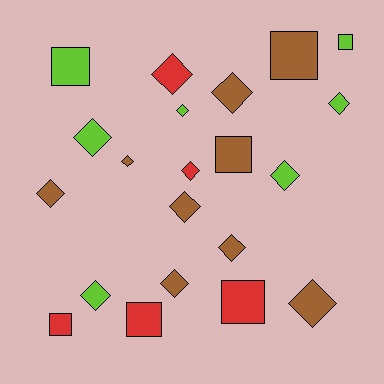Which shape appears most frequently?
Diamond, with 14 objects.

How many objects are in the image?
There are 21 objects.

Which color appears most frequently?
Brown, with 9 objects.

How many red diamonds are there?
There are 2 red diamonds.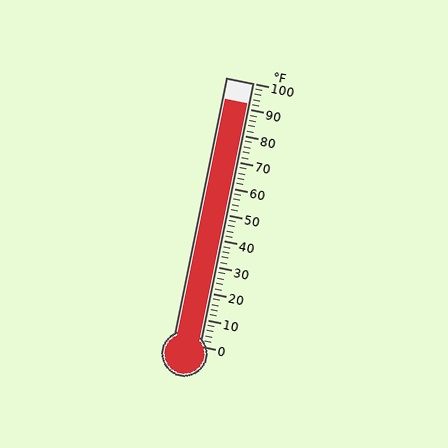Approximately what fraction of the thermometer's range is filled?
The thermometer is filled to approximately 90% of its range.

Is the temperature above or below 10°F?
The temperature is above 10°F.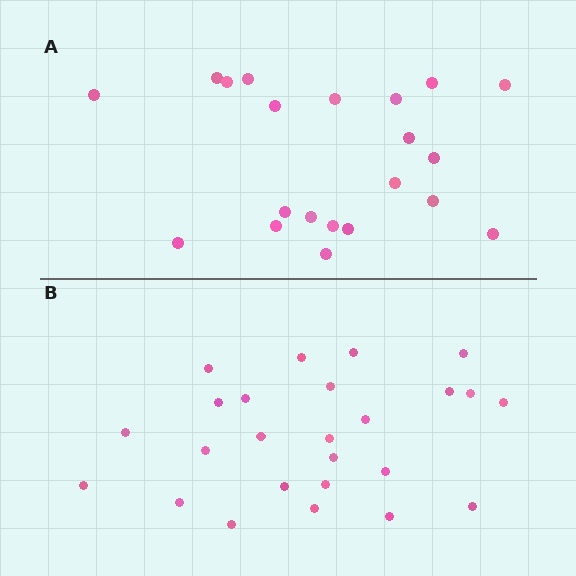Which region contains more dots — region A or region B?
Region B (the bottom region) has more dots.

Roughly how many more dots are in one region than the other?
Region B has about 4 more dots than region A.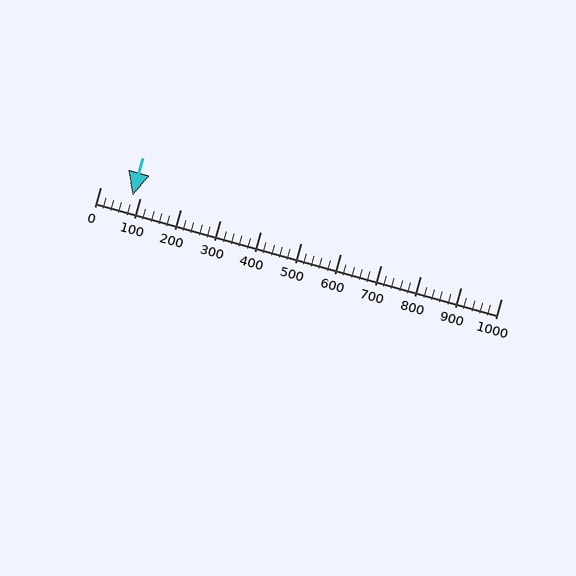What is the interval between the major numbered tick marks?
The major tick marks are spaced 100 units apart.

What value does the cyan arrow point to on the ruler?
The cyan arrow points to approximately 80.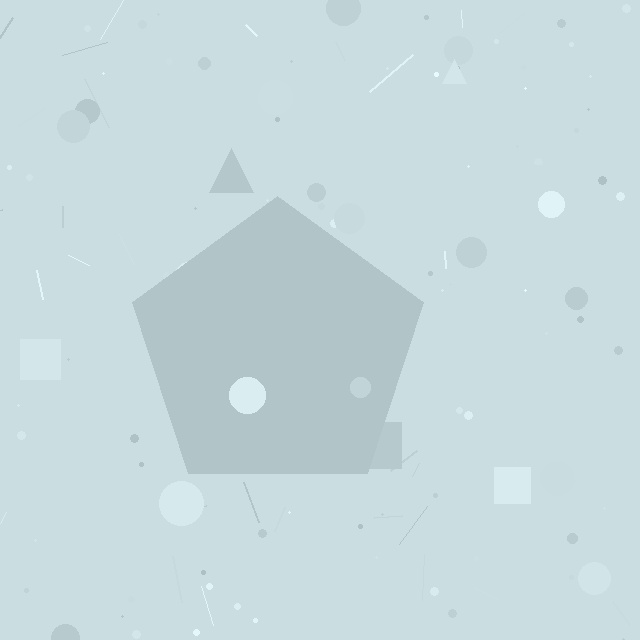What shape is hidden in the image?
A pentagon is hidden in the image.